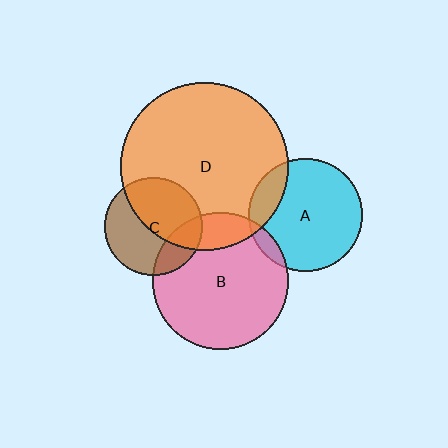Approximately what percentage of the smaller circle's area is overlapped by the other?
Approximately 50%.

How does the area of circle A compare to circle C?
Approximately 1.3 times.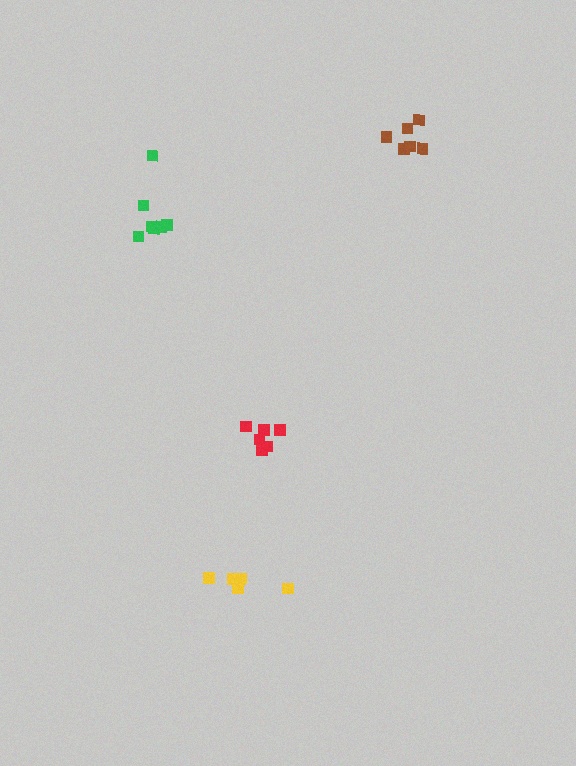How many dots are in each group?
Group 1: 6 dots, Group 2: 7 dots, Group 3: 6 dots, Group 4: 6 dots (25 total).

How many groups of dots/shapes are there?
There are 4 groups.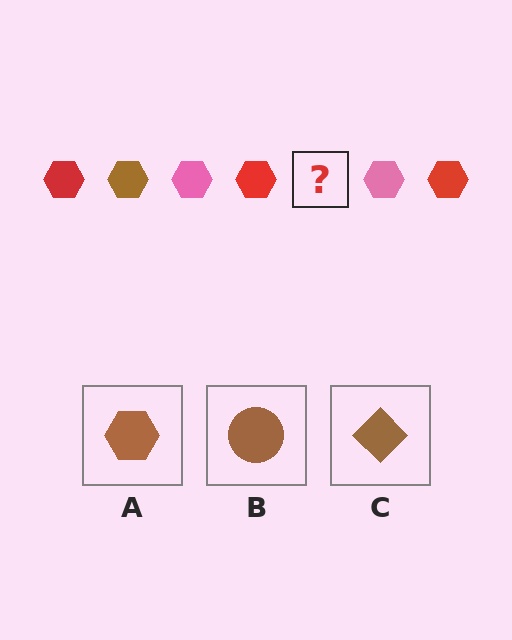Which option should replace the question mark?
Option A.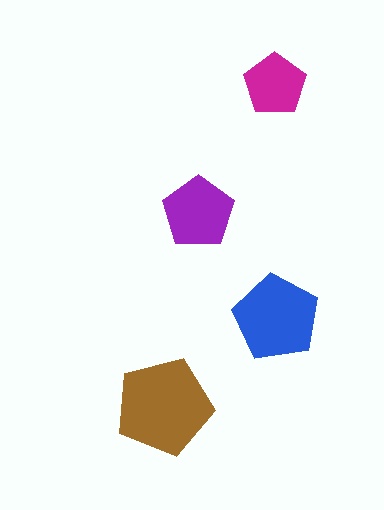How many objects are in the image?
There are 4 objects in the image.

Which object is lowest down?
The brown pentagon is bottommost.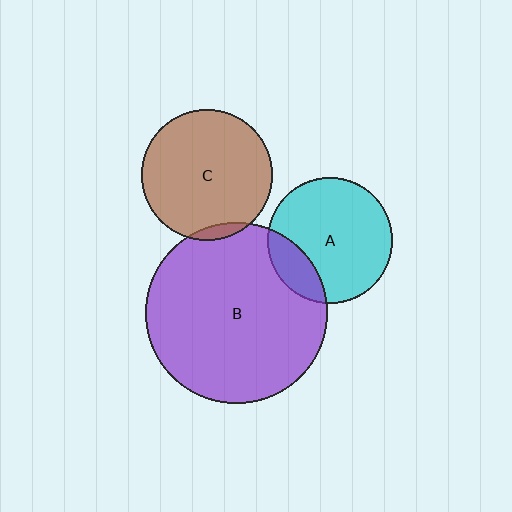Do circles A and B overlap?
Yes.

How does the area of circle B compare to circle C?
Approximately 1.9 times.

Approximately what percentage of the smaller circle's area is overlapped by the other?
Approximately 20%.